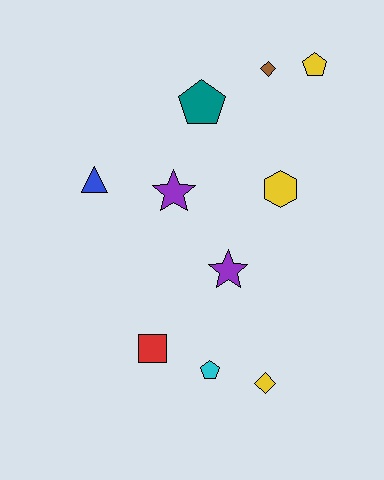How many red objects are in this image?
There is 1 red object.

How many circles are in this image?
There are no circles.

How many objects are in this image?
There are 10 objects.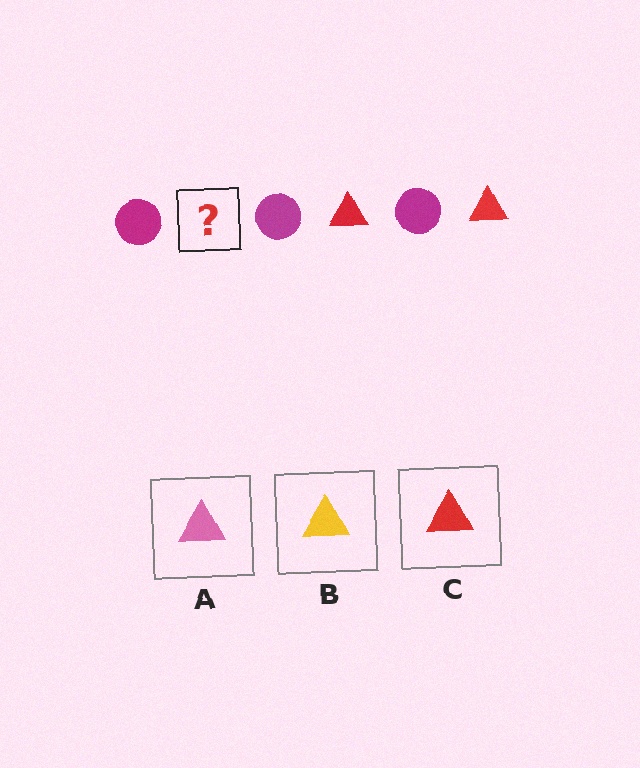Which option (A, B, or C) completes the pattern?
C.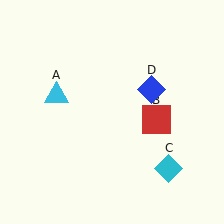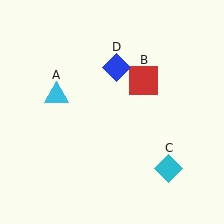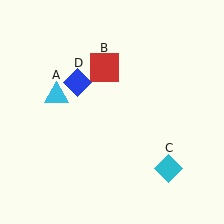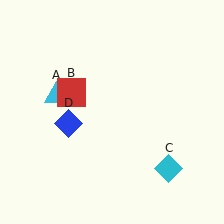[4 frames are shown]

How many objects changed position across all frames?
2 objects changed position: red square (object B), blue diamond (object D).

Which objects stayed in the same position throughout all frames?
Cyan triangle (object A) and cyan diamond (object C) remained stationary.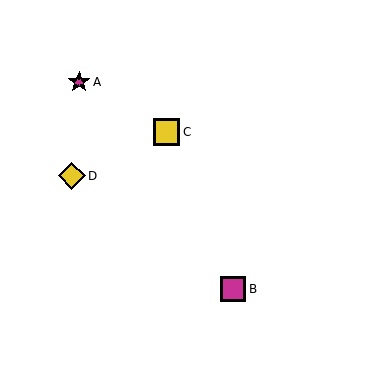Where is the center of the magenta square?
The center of the magenta square is at (233, 289).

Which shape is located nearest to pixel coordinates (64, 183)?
The yellow diamond (labeled D) at (72, 176) is nearest to that location.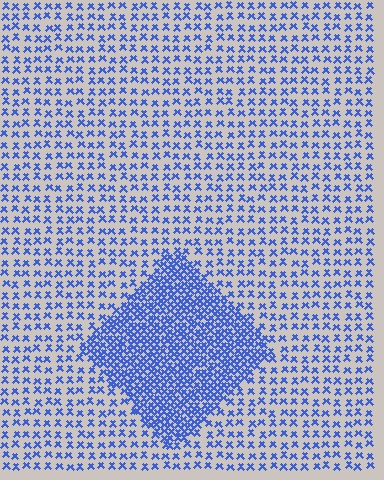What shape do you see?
I see a diamond.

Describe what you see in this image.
The image contains small blue elements arranged at two different densities. A diamond-shaped region is visible where the elements are more densely packed than the surrounding area.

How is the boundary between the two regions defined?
The boundary is defined by a change in element density (approximately 2.6x ratio). All elements are the same color, size, and shape.